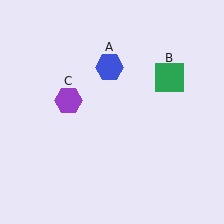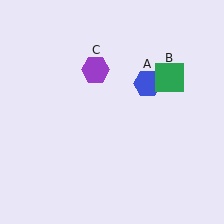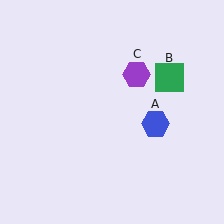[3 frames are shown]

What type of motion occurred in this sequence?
The blue hexagon (object A), purple hexagon (object C) rotated clockwise around the center of the scene.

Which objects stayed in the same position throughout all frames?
Green square (object B) remained stationary.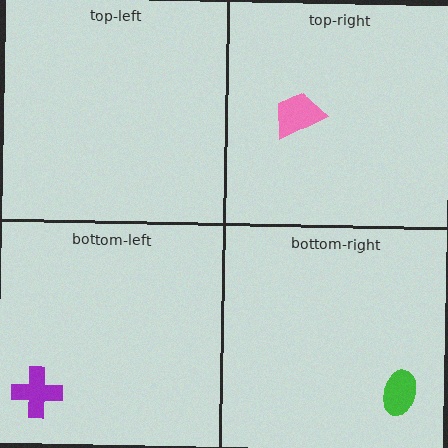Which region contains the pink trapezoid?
The top-right region.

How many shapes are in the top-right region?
1.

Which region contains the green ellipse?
The bottom-right region.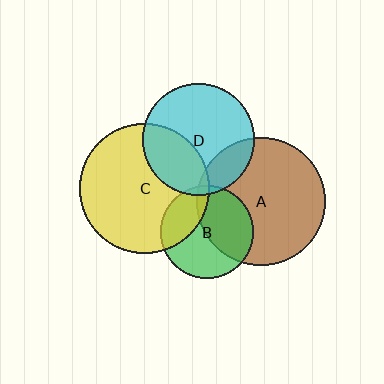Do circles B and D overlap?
Yes.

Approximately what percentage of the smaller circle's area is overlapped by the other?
Approximately 5%.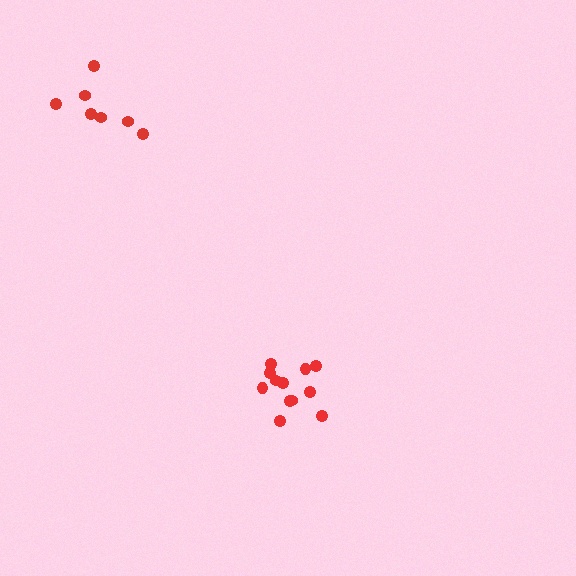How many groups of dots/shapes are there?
There are 2 groups.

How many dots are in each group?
Group 1: 12 dots, Group 2: 7 dots (19 total).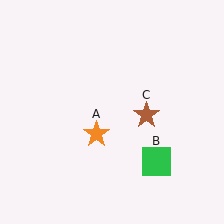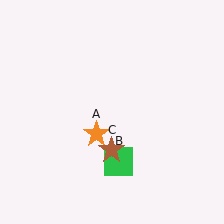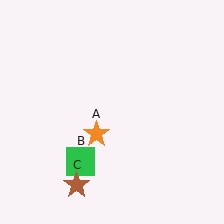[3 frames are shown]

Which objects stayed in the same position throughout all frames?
Orange star (object A) remained stationary.